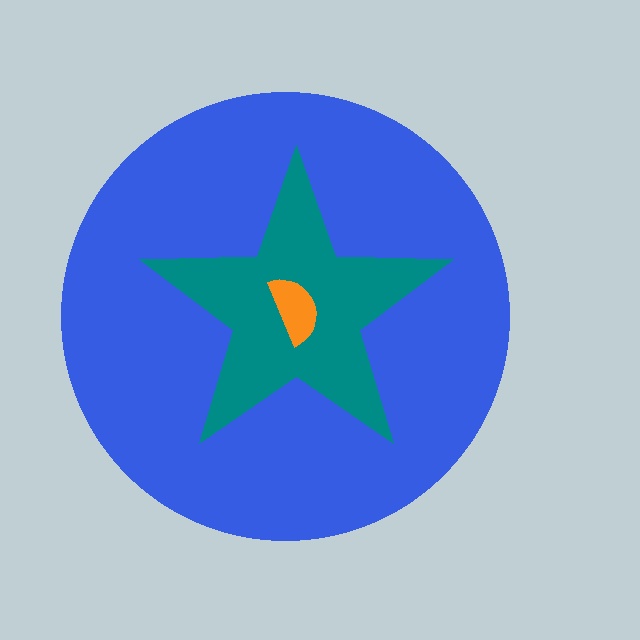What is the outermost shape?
The blue circle.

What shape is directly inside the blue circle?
The teal star.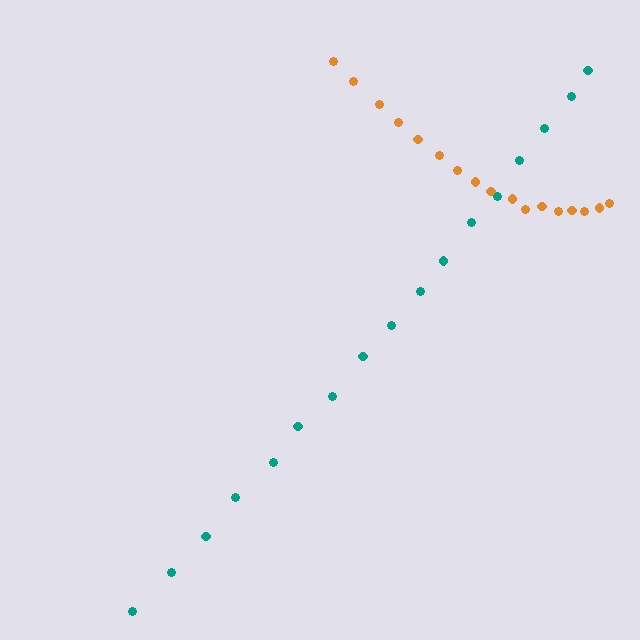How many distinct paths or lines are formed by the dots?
There are 2 distinct paths.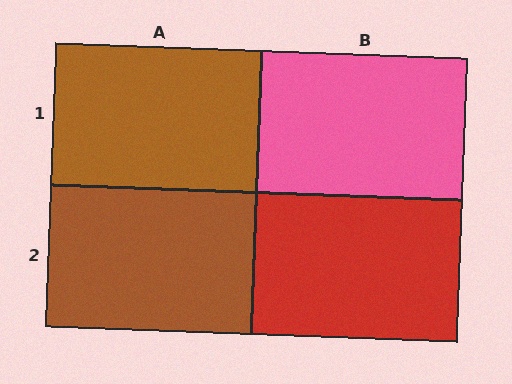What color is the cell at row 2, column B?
Red.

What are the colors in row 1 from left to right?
Brown, pink.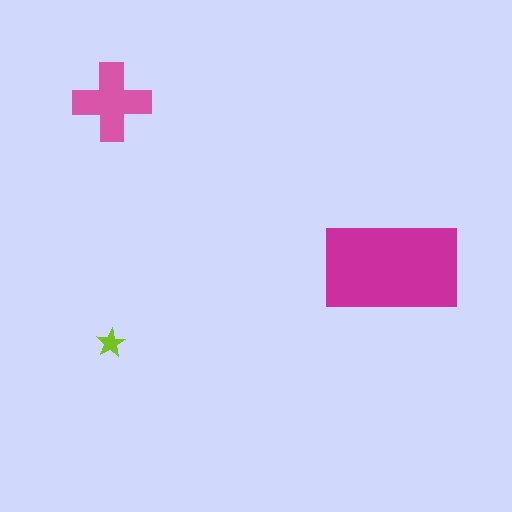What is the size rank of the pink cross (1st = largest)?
2nd.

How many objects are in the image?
There are 3 objects in the image.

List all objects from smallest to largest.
The lime star, the pink cross, the magenta rectangle.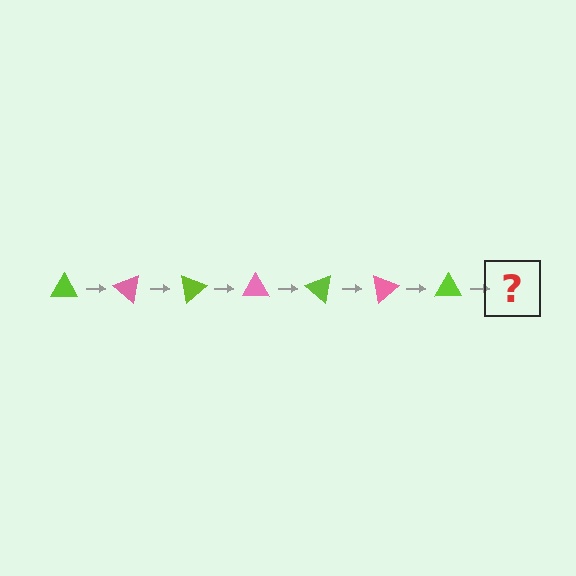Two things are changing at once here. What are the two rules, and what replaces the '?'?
The two rules are that it rotates 40 degrees each step and the color cycles through lime and pink. The '?' should be a pink triangle, rotated 280 degrees from the start.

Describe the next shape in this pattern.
It should be a pink triangle, rotated 280 degrees from the start.